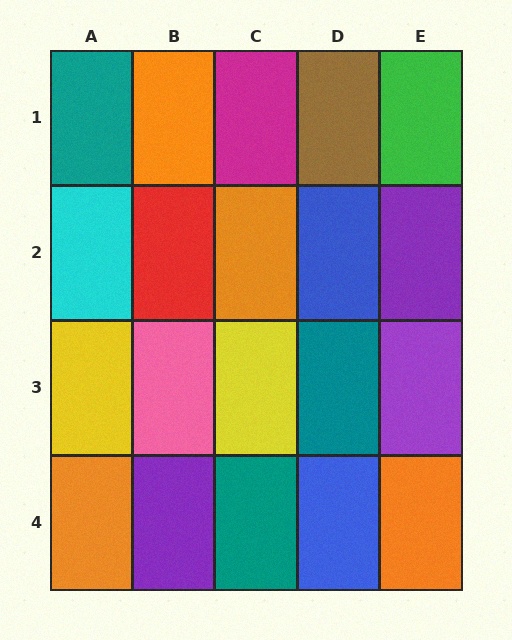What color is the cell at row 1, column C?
Magenta.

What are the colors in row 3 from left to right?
Yellow, pink, yellow, teal, purple.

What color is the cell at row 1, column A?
Teal.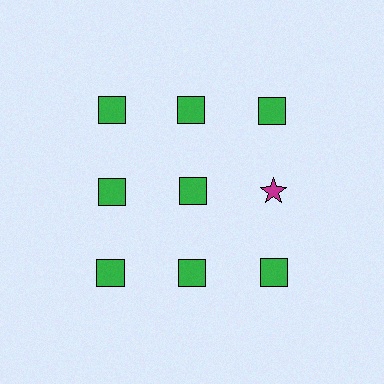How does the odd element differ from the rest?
It differs in both color (magenta instead of green) and shape (star instead of square).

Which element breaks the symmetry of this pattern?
The magenta star in the second row, center column breaks the symmetry. All other shapes are green squares.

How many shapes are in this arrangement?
There are 9 shapes arranged in a grid pattern.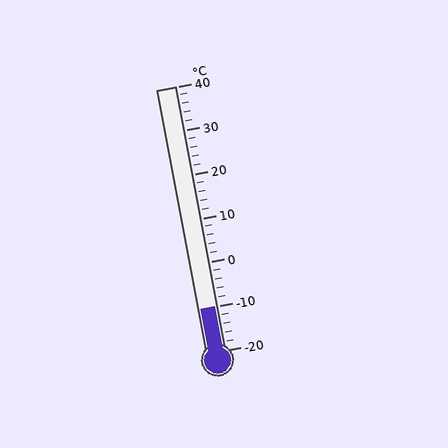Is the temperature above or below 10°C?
The temperature is below 10°C.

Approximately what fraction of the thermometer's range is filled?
The thermometer is filled to approximately 15% of its range.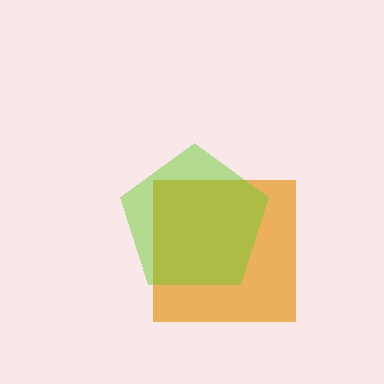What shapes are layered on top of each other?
The layered shapes are: an orange square, a lime pentagon.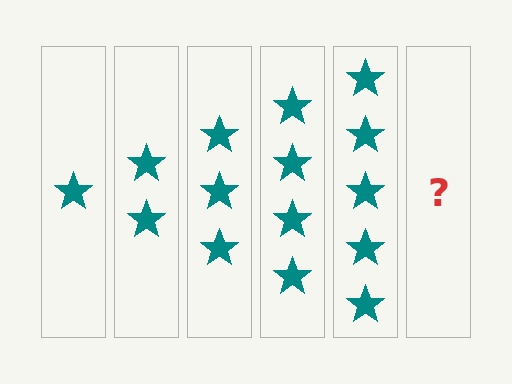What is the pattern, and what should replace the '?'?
The pattern is that each step adds one more star. The '?' should be 6 stars.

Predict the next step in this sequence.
The next step is 6 stars.